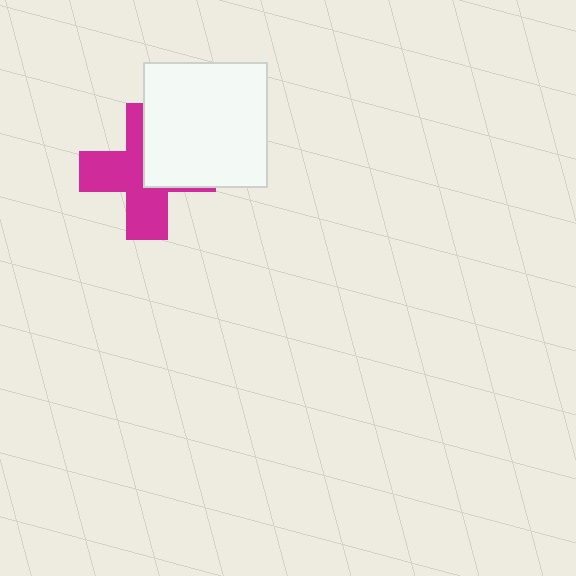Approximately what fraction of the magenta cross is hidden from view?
Roughly 40% of the magenta cross is hidden behind the white square.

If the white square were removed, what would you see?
You would see the complete magenta cross.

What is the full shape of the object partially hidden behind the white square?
The partially hidden object is a magenta cross.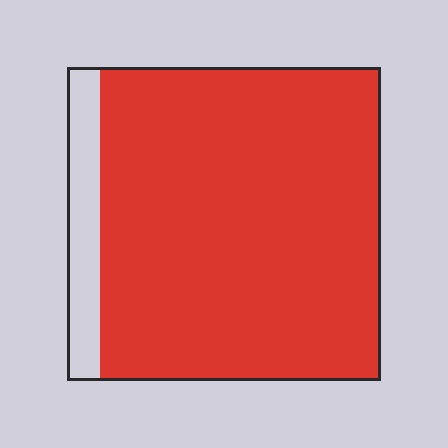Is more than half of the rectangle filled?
Yes.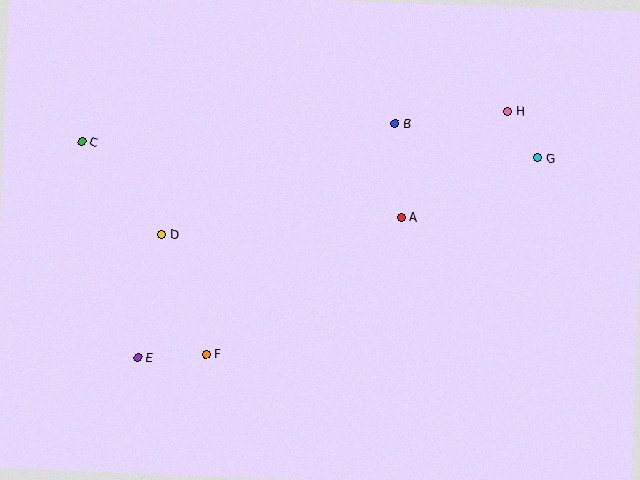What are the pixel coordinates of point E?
Point E is at (138, 358).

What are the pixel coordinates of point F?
Point F is at (206, 354).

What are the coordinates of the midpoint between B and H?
The midpoint between B and H is at (451, 117).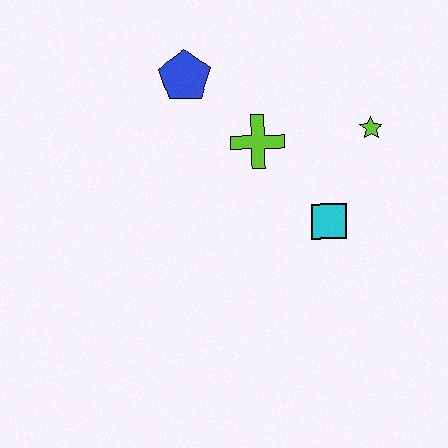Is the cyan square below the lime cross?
Yes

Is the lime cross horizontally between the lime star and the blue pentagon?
Yes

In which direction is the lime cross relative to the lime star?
The lime cross is to the left of the lime star.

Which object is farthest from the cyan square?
The blue pentagon is farthest from the cyan square.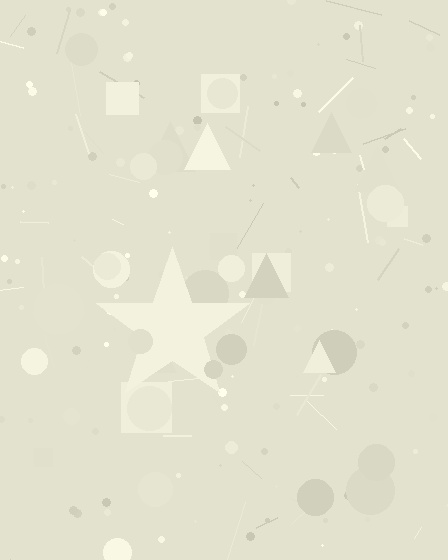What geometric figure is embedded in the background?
A star is embedded in the background.